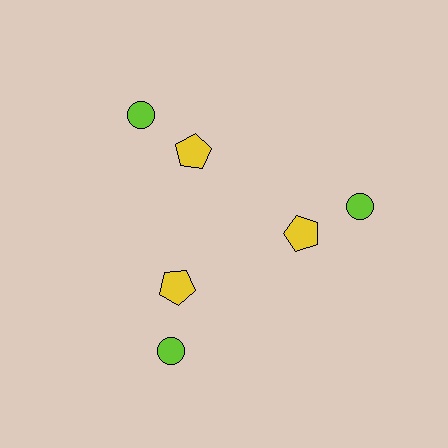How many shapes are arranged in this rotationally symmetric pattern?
There are 6 shapes, arranged in 3 groups of 2.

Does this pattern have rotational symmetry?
Yes, this pattern has 3-fold rotational symmetry. It looks the same after rotating 120 degrees around the center.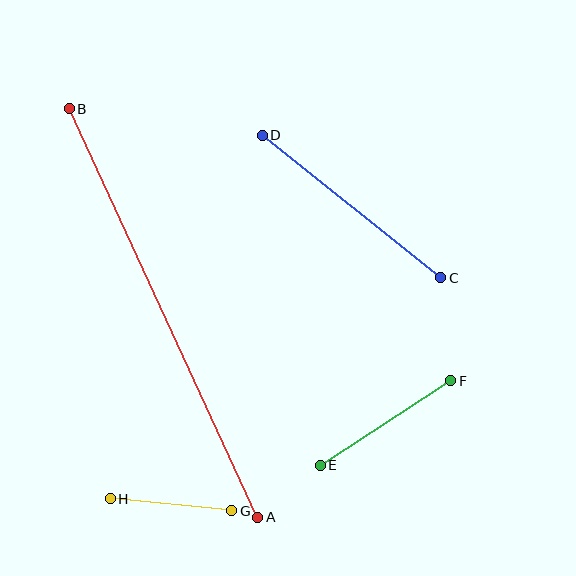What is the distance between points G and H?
The distance is approximately 122 pixels.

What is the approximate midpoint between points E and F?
The midpoint is at approximately (385, 423) pixels.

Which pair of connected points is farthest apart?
Points A and B are farthest apart.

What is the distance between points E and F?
The distance is approximately 155 pixels.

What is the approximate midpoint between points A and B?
The midpoint is at approximately (164, 313) pixels.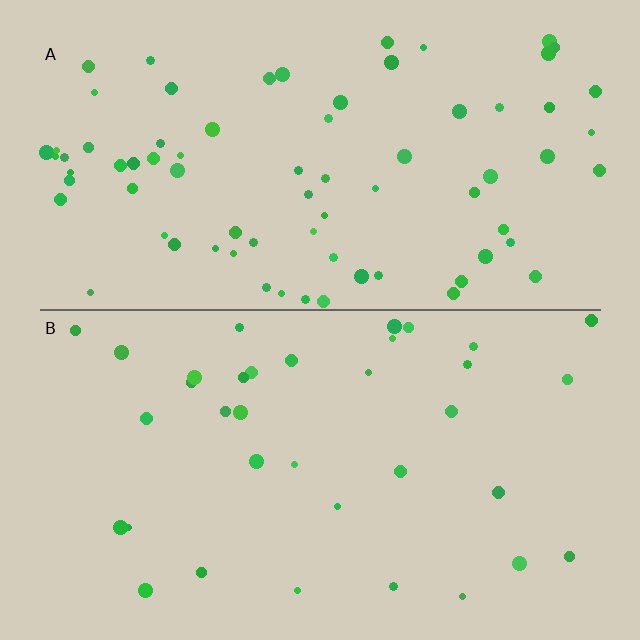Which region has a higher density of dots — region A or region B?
A (the top).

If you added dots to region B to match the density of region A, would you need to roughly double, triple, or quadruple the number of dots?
Approximately double.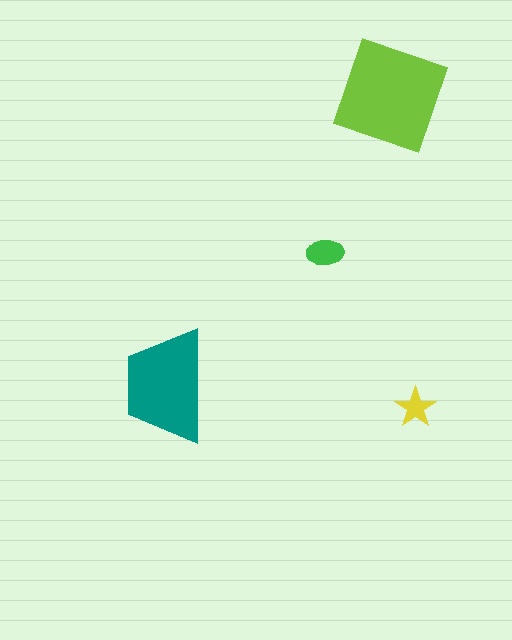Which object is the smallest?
The yellow star.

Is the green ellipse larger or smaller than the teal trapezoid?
Smaller.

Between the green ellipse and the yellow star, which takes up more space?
The green ellipse.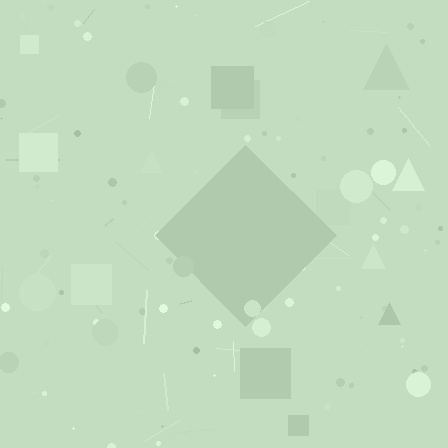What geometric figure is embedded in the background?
A diamond is embedded in the background.